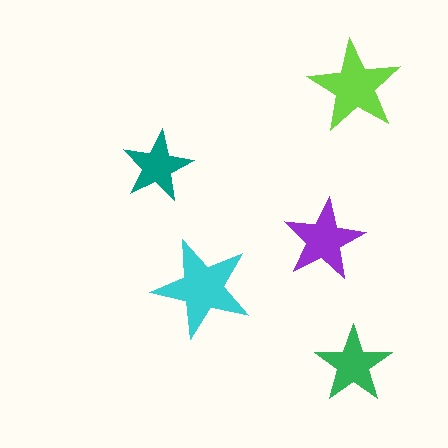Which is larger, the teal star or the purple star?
The purple one.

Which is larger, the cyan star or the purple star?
The cyan one.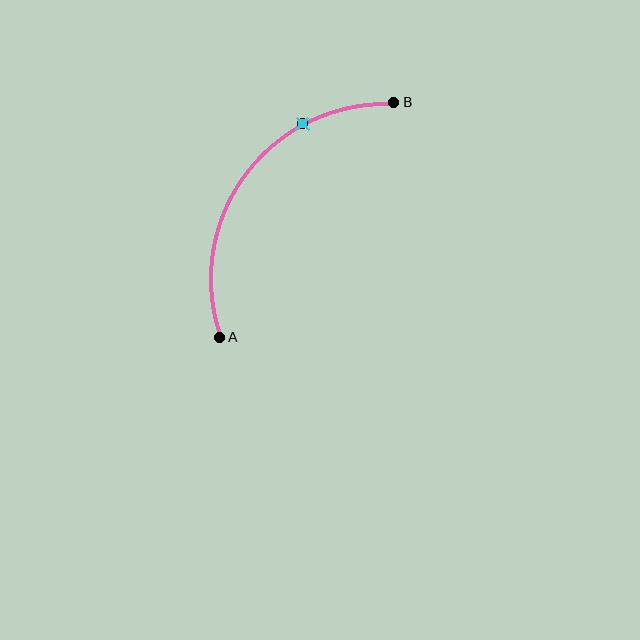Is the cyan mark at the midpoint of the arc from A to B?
No. The cyan mark lies on the arc but is closer to endpoint B. The arc midpoint would be at the point on the curve equidistant along the arc from both A and B.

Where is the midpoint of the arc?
The arc midpoint is the point on the curve farthest from the straight line joining A and B. It sits above and to the left of that line.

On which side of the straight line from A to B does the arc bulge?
The arc bulges above and to the left of the straight line connecting A and B.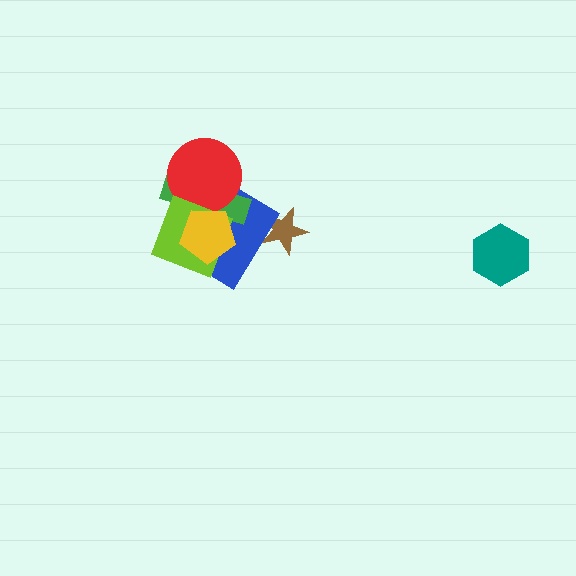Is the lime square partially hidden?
Yes, it is partially covered by another shape.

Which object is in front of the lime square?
The yellow pentagon is in front of the lime square.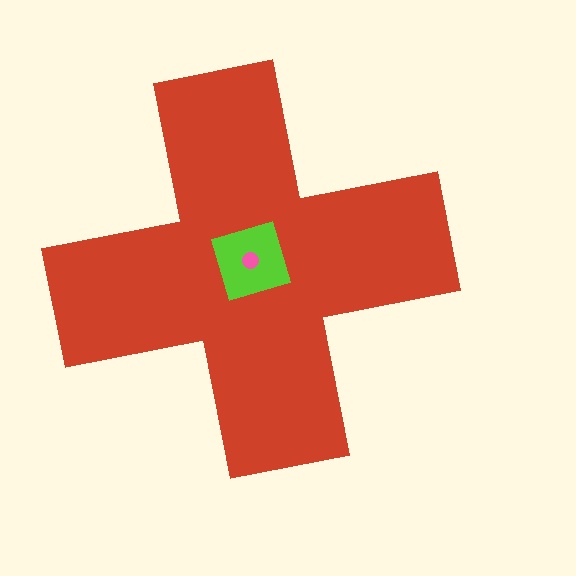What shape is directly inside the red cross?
The lime square.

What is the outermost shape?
The red cross.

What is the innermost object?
The pink circle.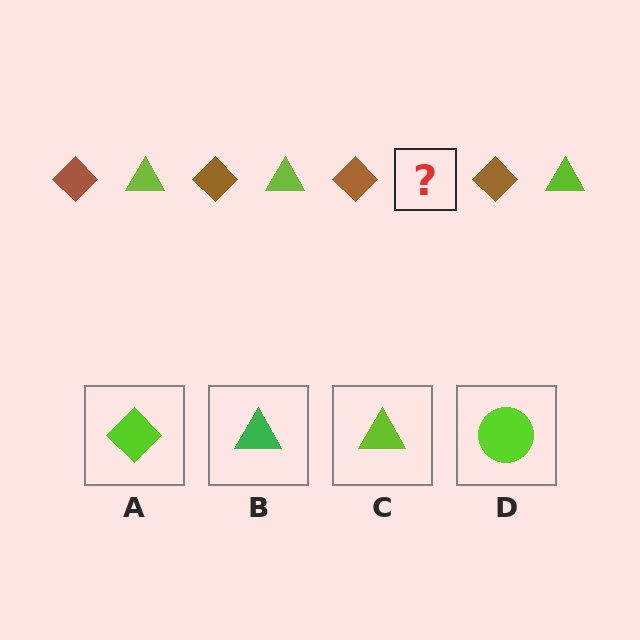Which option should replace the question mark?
Option C.